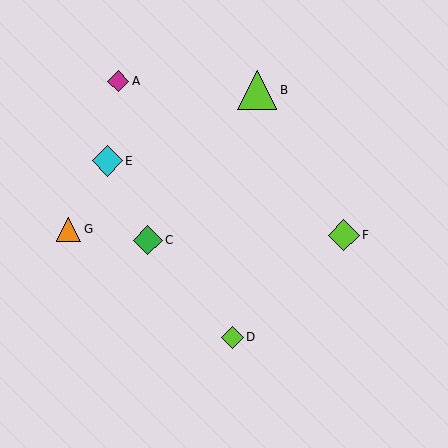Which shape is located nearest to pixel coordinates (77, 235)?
The orange triangle (labeled G) at (69, 230) is nearest to that location.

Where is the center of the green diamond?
The center of the green diamond is at (148, 240).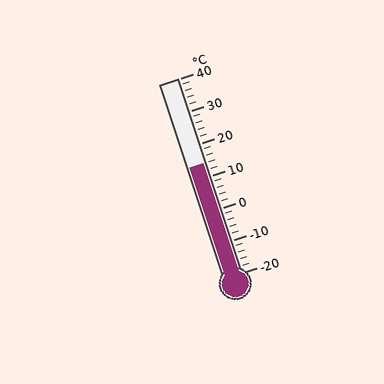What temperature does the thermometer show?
The thermometer shows approximately 14°C.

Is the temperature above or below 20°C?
The temperature is below 20°C.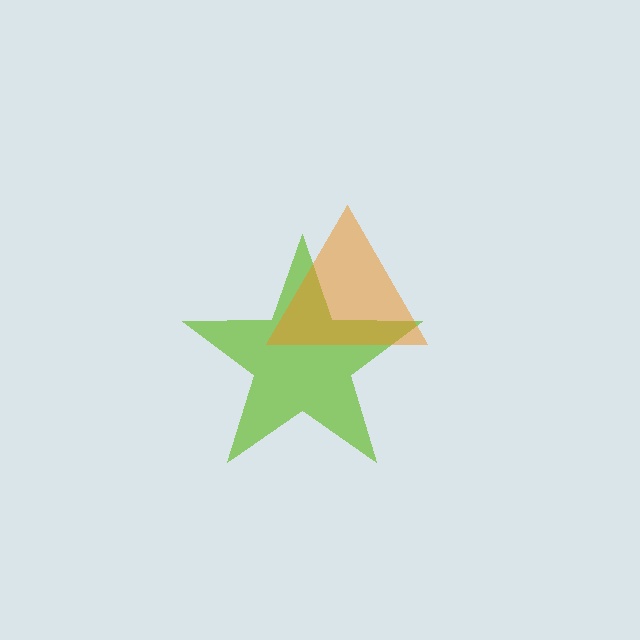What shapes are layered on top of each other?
The layered shapes are: a lime star, an orange triangle.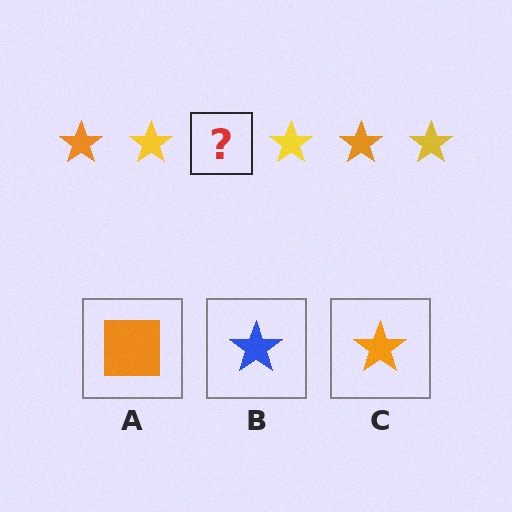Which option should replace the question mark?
Option C.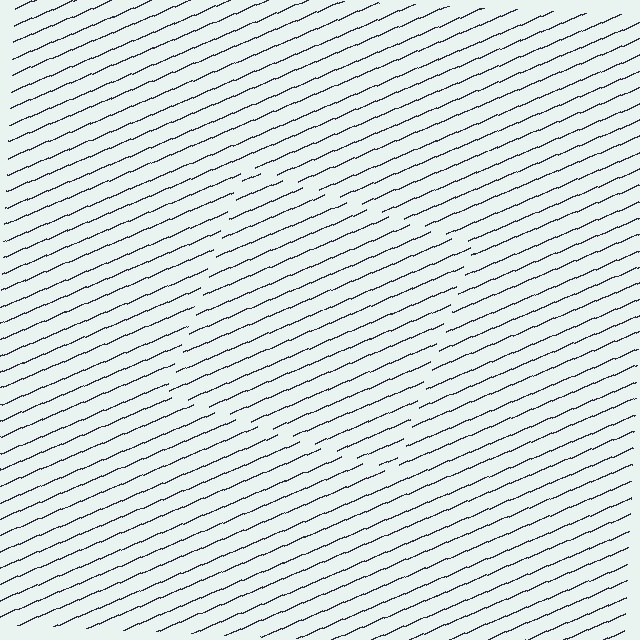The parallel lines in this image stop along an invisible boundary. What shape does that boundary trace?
An illusory square. The interior of the shape contains the same grating, shifted by half a period — the contour is defined by the phase discontinuity where line-ends from the inner and outer gratings abut.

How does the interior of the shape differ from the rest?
The interior of the shape contains the same grating, shifted by half a period — the contour is defined by the phase discontinuity where line-ends from the inner and outer gratings abut.